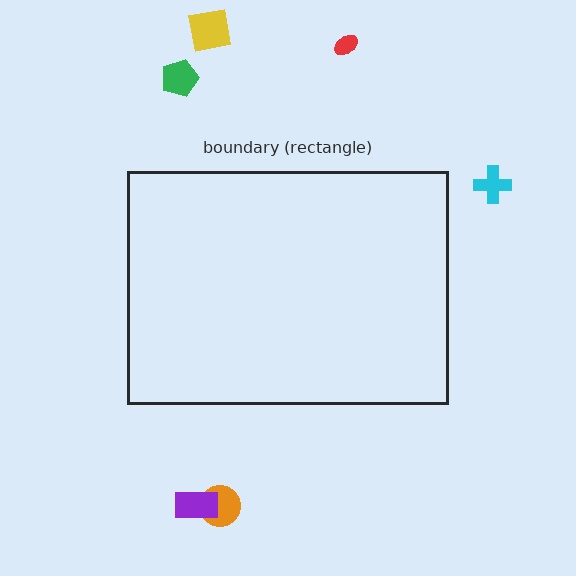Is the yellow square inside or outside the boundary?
Outside.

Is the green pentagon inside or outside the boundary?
Outside.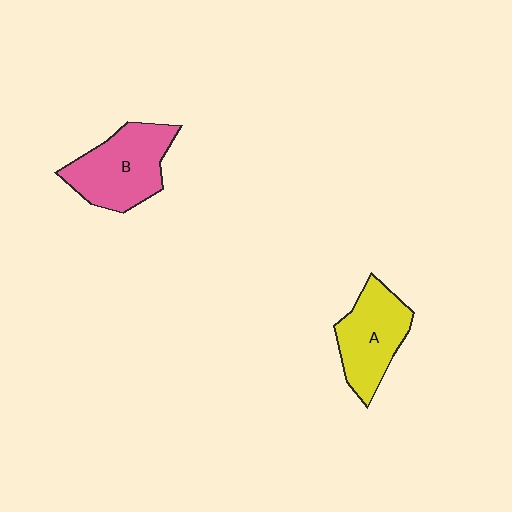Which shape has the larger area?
Shape B (pink).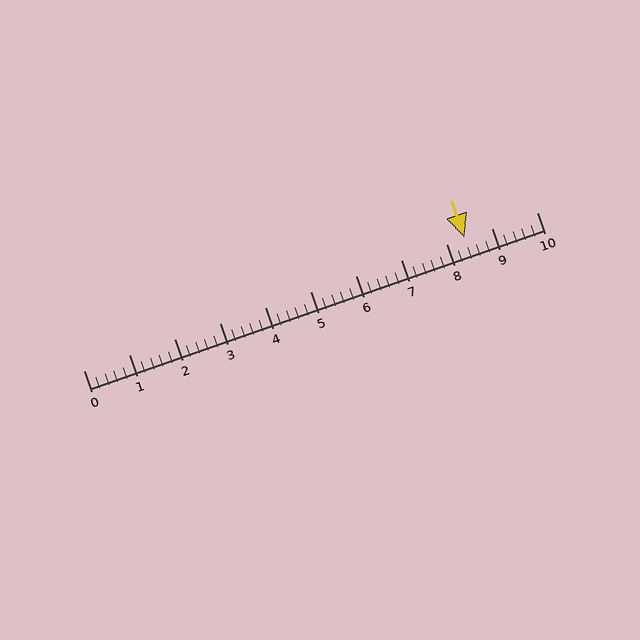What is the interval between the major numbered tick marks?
The major tick marks are spaced 1 units apart.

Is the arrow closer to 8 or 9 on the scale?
The arrow is closer to 8.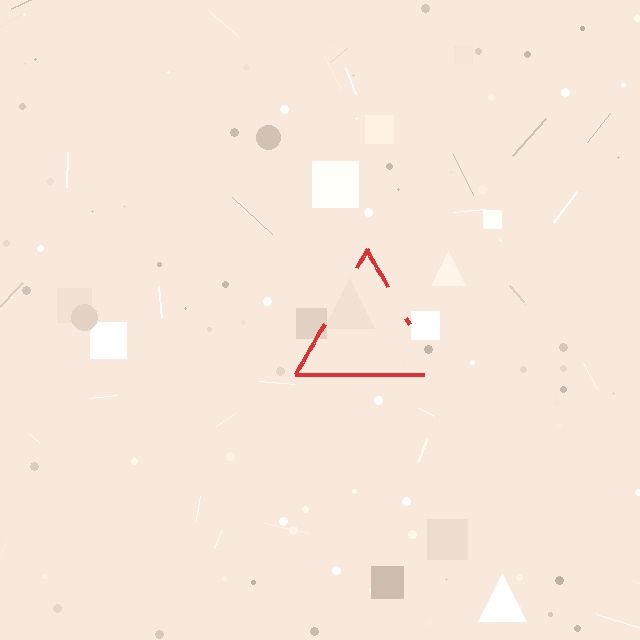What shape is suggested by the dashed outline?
The dashed outline suggests a triangle.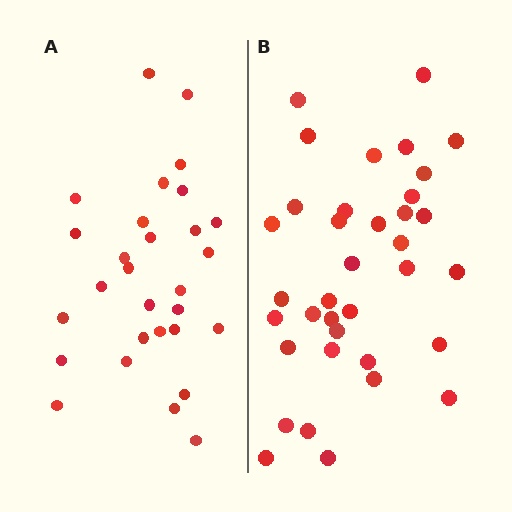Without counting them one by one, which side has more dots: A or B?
Region B (the right region) has more dots.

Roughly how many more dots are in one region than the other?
Region B has roughly 8 or so more dots than region A.